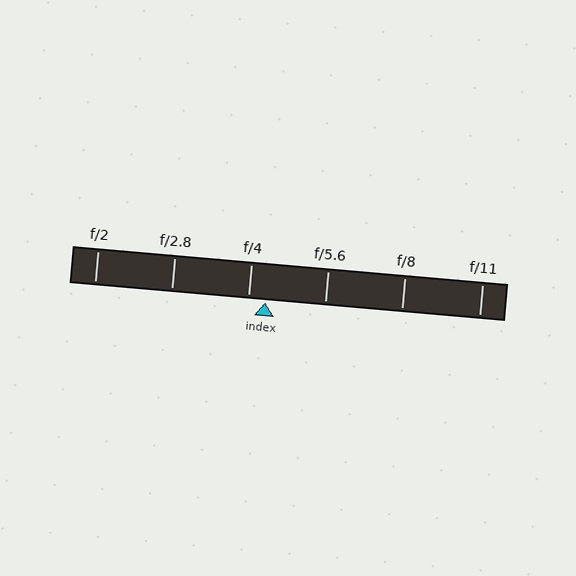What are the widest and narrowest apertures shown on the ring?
The widest aperture shown is f/2 and the narrowest is f/11.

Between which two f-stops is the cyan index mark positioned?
The index mark is between f/4 and f/5.6.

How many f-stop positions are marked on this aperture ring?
There are 6 f-stop positions marked.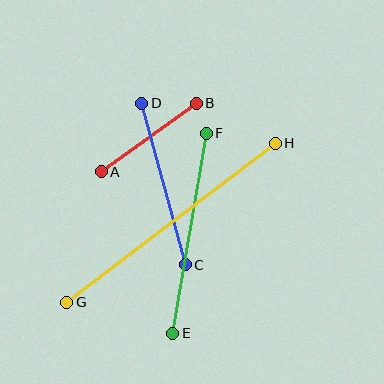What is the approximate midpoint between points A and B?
The midpoint is at approximately (149, 137) pixels.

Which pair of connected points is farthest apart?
Points G and H are farthest apart.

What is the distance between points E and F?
The distance is approximately 203 pixels.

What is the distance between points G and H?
The distance is approximately 262 pixels.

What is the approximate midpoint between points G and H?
The midpoint is at approximately (171, 223) pixels.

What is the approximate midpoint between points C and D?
The midpoint is at approximately (164, 184) pixels.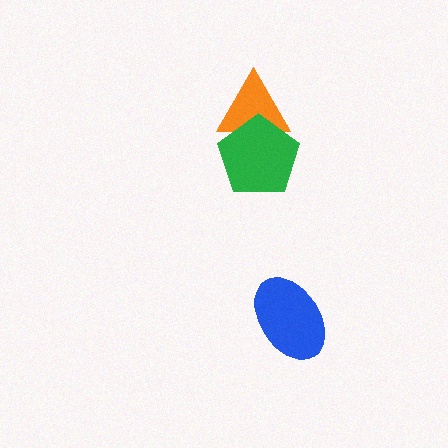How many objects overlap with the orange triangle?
1 object overlaps with the orange triangle.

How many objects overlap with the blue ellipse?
0 objects overlap with the blue ellipse.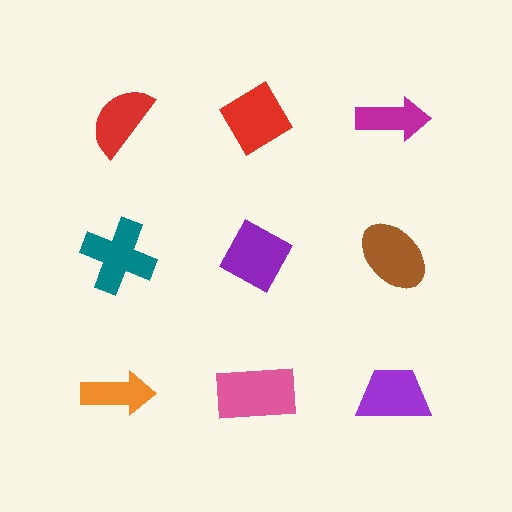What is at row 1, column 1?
A red semicircle.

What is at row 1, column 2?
A red diamond.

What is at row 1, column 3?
A magenta arrow.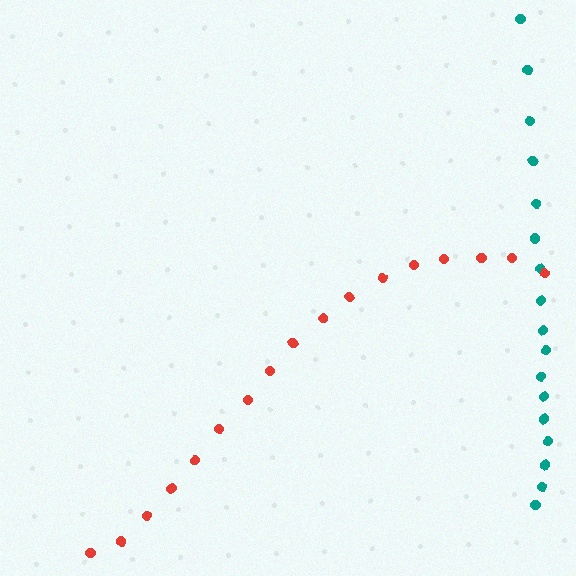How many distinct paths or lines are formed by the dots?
There are 2 distinct paths.